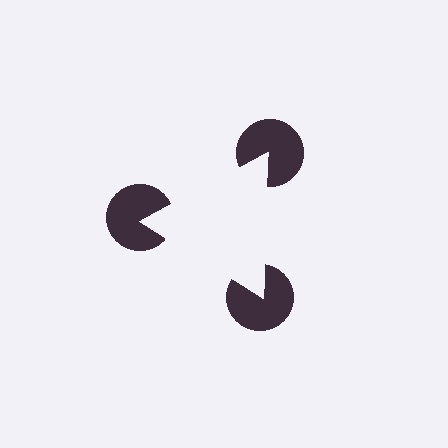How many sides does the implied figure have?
3 sides.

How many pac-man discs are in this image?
There are 3 — one at each vertex of the illusory triangle.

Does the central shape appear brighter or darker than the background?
It typically appears slightly brighter than the background, even though no actual brightness change is drawn.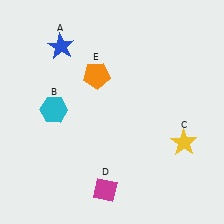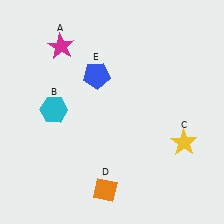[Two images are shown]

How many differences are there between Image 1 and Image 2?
There are 3 differences between the two images.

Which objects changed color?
A changed from blue to magenta. D changed from magenta to orange. E changed from orange to blue.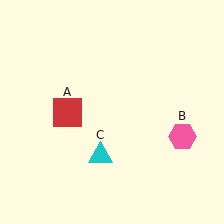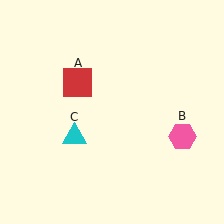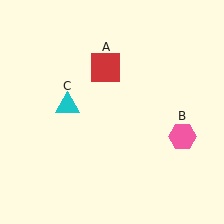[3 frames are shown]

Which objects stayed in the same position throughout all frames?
Pink hexagon (object B) remained stationary.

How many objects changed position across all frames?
2 objects changed position: red square (object A), cyan triangle (object C).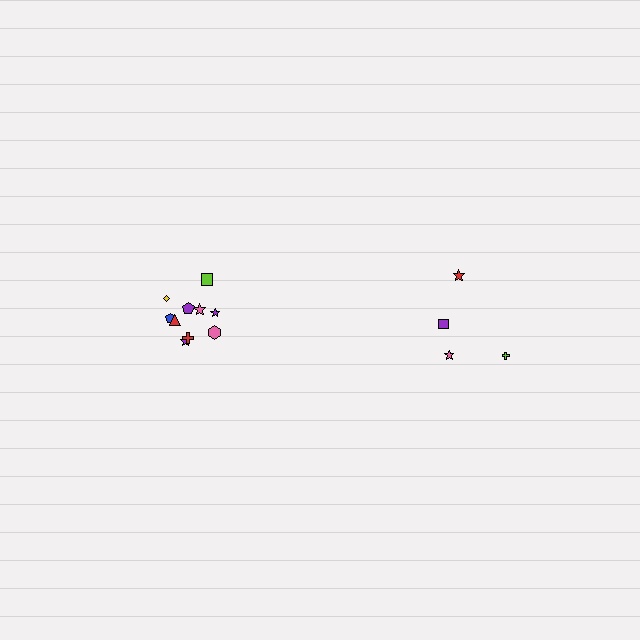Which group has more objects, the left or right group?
The left group.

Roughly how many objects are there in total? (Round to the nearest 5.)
Roughly 15 objects in total.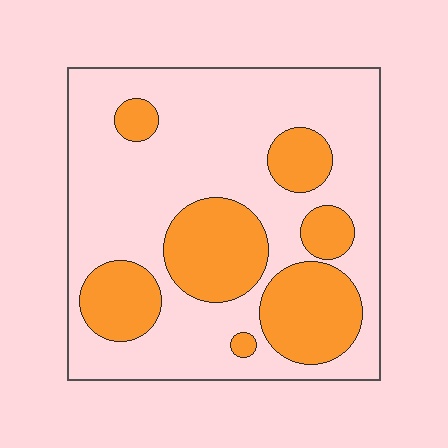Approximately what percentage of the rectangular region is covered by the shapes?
Approximately 30%.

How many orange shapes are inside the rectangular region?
7.